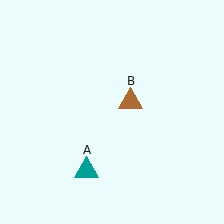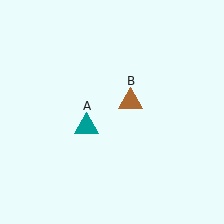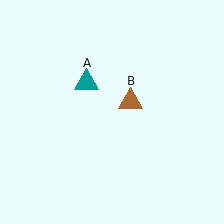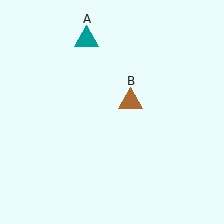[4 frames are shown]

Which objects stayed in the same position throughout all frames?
Brown triangle (object B) remained stationary.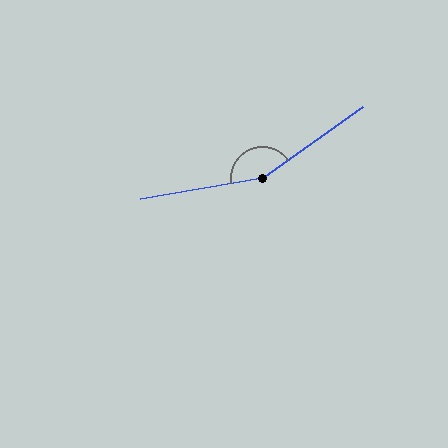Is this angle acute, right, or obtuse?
It is obtuse.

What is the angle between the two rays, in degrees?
Approximately 154 degrees.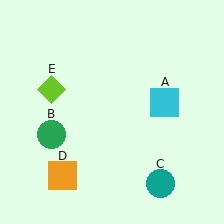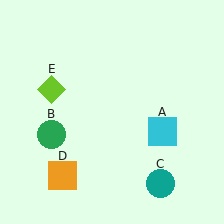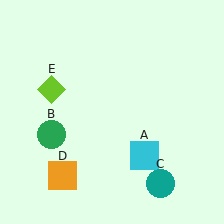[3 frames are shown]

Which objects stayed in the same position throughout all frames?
Green circle (object B) and teal circle (object C) and orange square (object D) and lime diamond (object E) remained stationary.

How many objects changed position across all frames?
1 object changed position: cyan square (object A).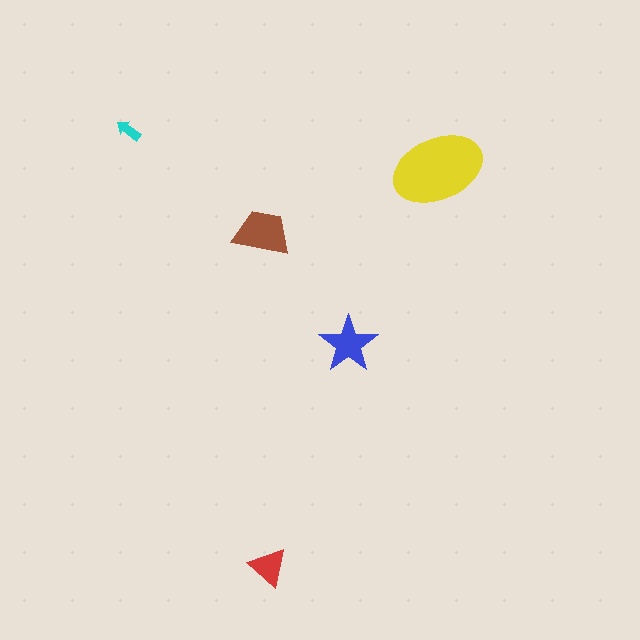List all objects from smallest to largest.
The cyan arrow, the red triangle, the blue star, the brown trapezoid, the yellow ellipse.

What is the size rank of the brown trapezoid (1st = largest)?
2nd.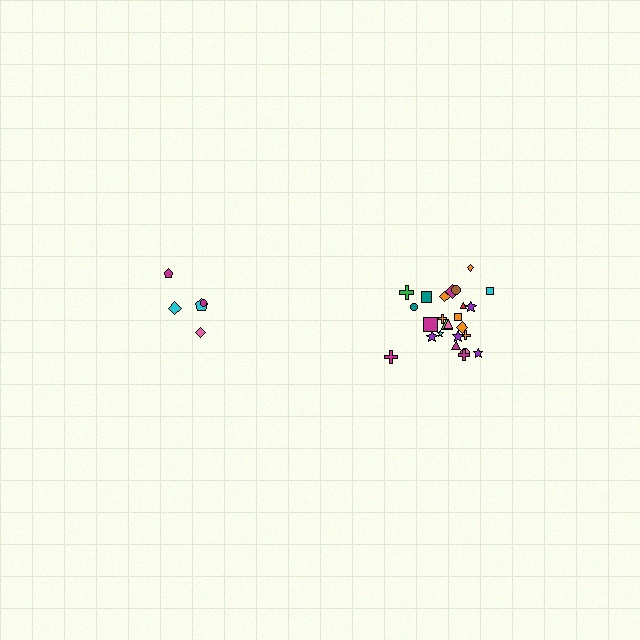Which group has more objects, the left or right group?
The right group.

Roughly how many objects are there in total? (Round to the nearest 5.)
Roughly 30 objects in total.